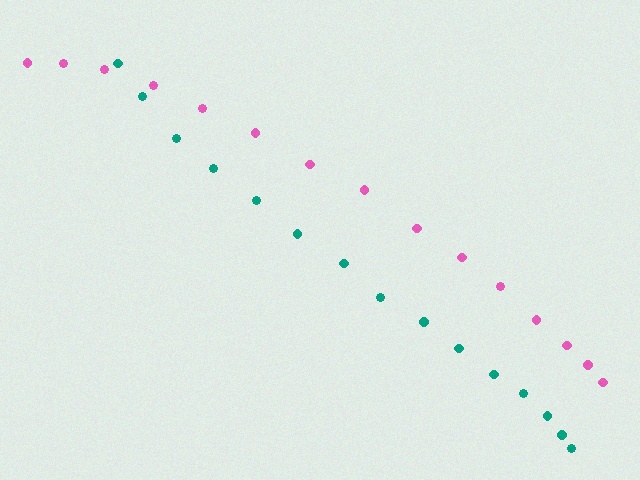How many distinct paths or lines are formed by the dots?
There are 2 distinct paths.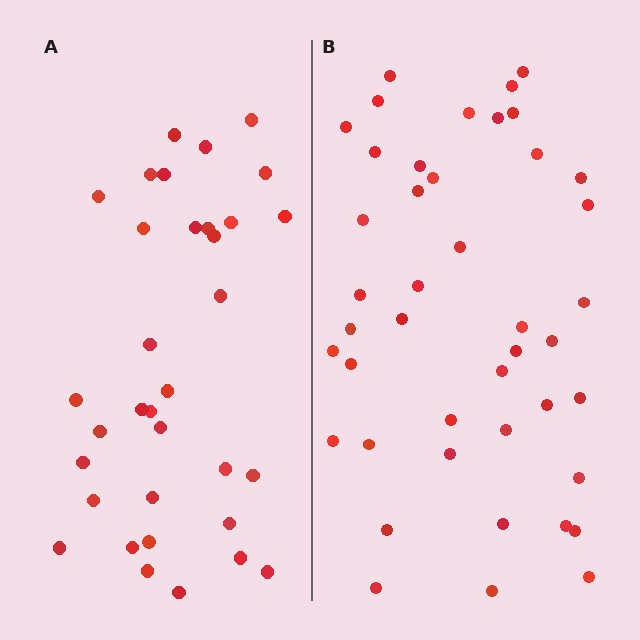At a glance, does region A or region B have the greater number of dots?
Region B (the right region) has more dots.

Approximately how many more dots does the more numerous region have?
Region B has roughly 8 or so more dots than region A.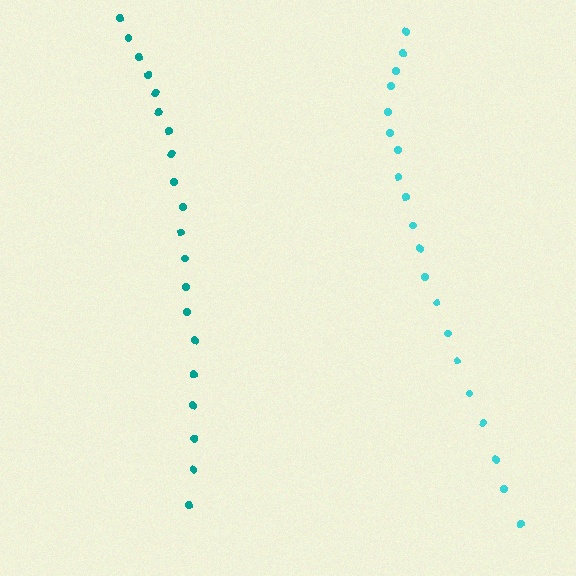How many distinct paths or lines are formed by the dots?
There are 2 distinct paths.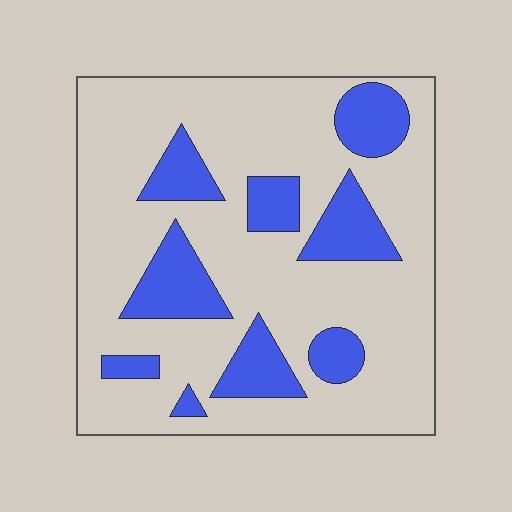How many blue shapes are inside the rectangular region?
9.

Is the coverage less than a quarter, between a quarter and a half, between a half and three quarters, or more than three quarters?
Less than a quarter.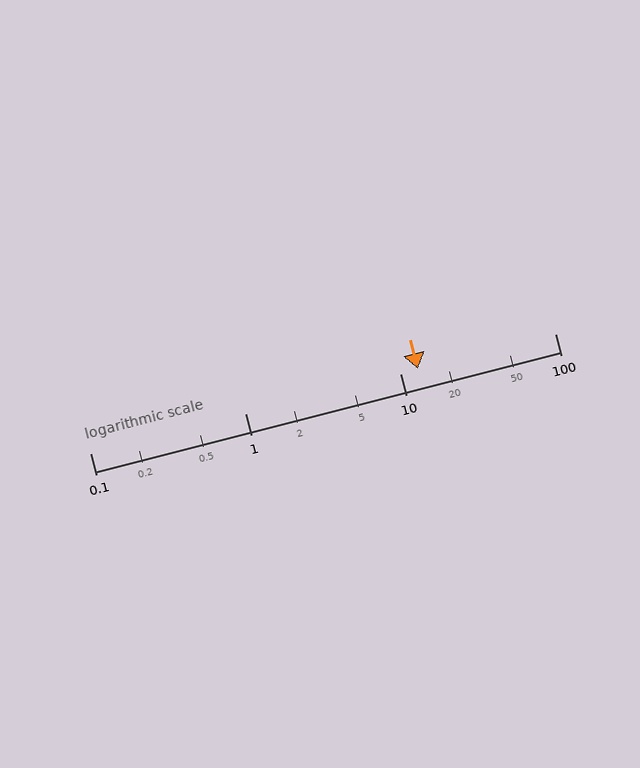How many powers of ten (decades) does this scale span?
The scale spans 3 decades, from 0.1 to 100.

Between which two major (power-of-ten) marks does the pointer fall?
The pointer is between 10 and 100.